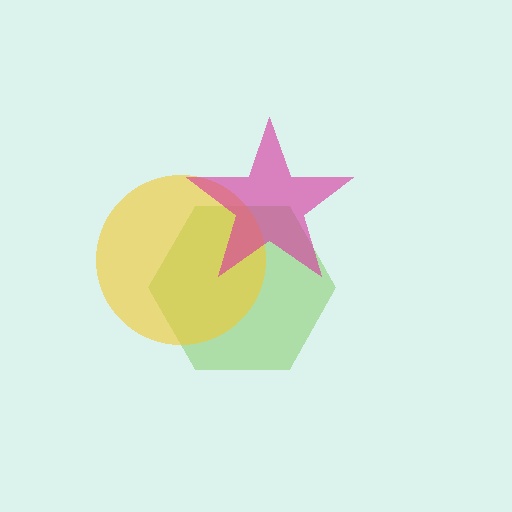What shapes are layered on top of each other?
The layered shapes are: a lime hexagon, a yellow circle, a magenta star.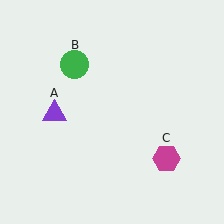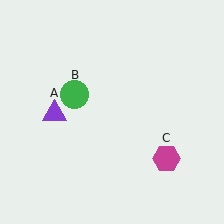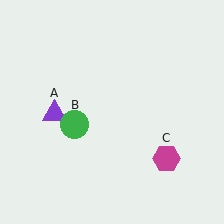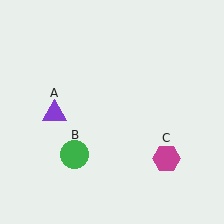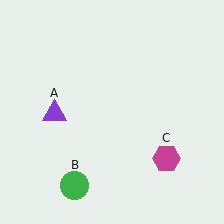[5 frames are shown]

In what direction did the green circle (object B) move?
The green circle (object B) moved down.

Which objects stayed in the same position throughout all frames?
Purple triangle (object A) and magenta hexagon (object C) remained stationary.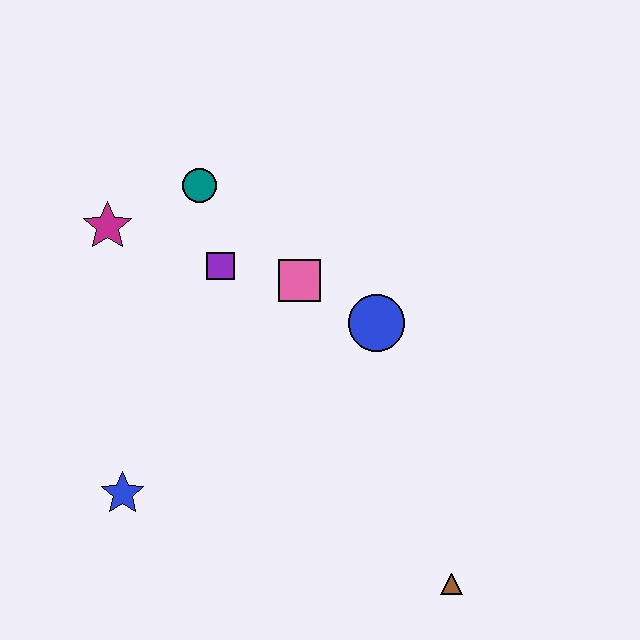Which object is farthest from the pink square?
The brown triangle is farthest from the pink square.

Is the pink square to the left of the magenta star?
No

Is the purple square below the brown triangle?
No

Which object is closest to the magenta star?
The teal circle is closest to the magenta star.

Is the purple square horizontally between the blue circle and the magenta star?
Yes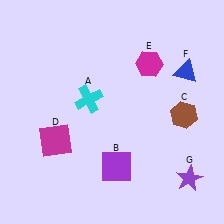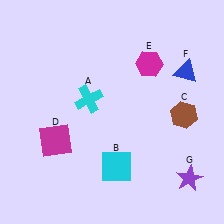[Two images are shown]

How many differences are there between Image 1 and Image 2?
There is 1 difference between the two images.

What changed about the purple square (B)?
In Image 1, B is purple. In Image 2, it changed to cyan.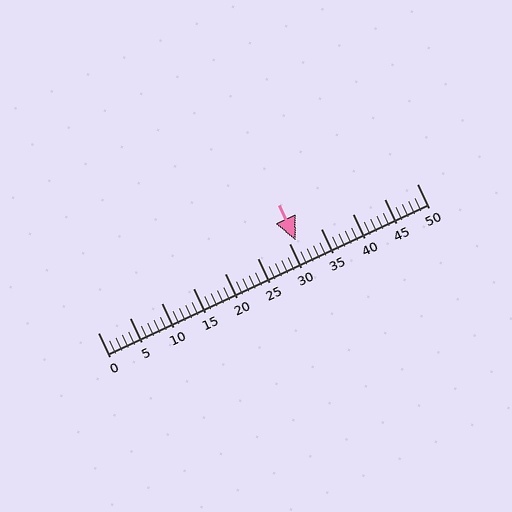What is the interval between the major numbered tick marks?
The major tick marks are spaced 5 units apart.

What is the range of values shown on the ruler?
The ruler shows values from 0 to 50.